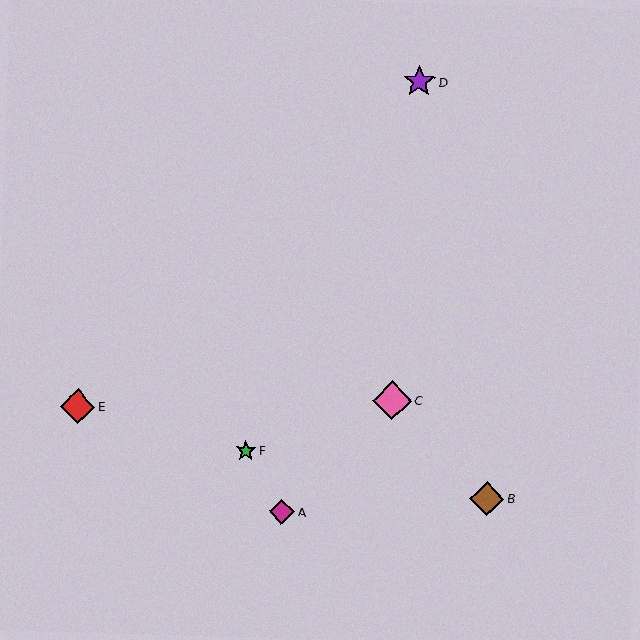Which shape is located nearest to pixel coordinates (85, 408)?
The red diamond (labeled E) at (78, 406) is nearest to that location.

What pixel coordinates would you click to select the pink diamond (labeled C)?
Click at (392, 401) to select the pink diamond C.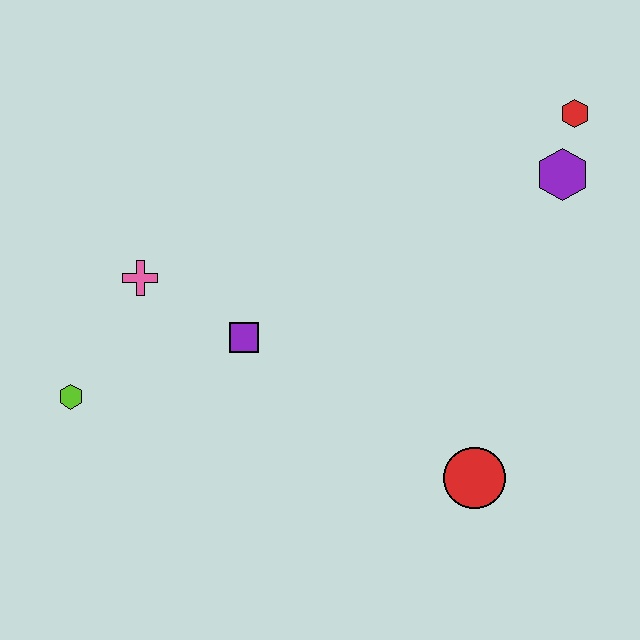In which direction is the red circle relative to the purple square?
The red circle is to the right of the purple square.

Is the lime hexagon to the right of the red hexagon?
No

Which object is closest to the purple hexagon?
The red hexagon is closest to the purple hexagon.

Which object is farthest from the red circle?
The lime hexagon is farthest from the red circle.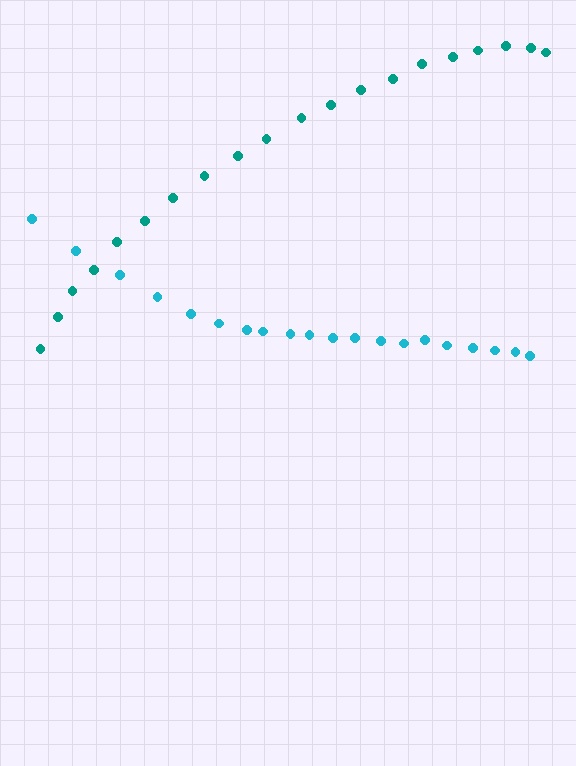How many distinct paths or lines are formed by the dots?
There are 2 distinct paths.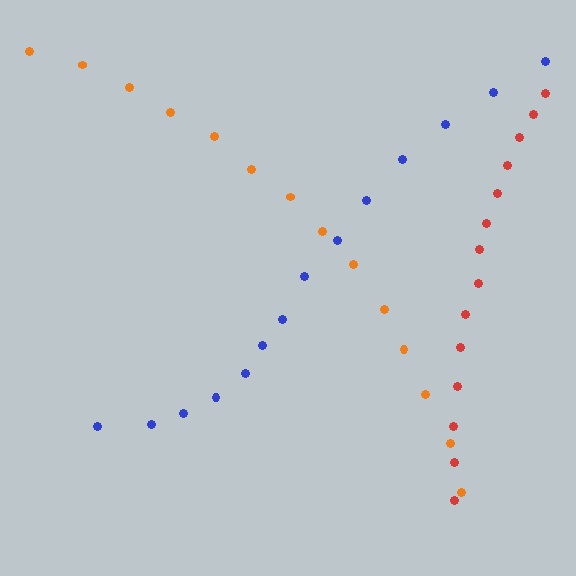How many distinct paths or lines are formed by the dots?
There are 3 distinct paths.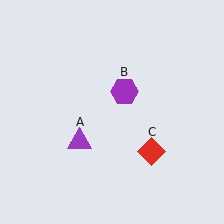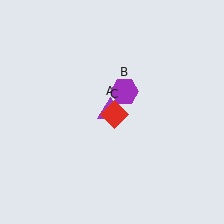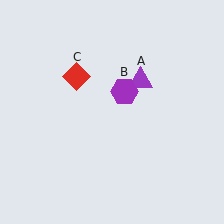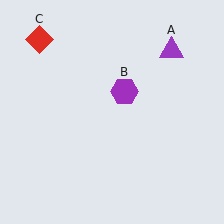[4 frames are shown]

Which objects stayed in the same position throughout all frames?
Purple hexagon (object B) remained stationary.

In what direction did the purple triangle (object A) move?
The purple triangle (object A) moved up and to the right.